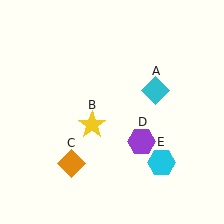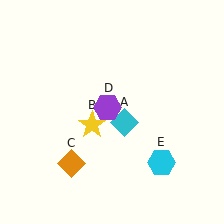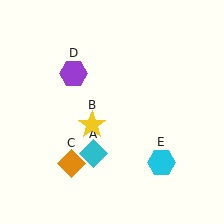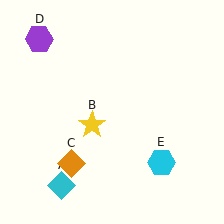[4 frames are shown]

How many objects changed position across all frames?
2 objects changed position: cyan diamond (object A), purple hexagon (object D).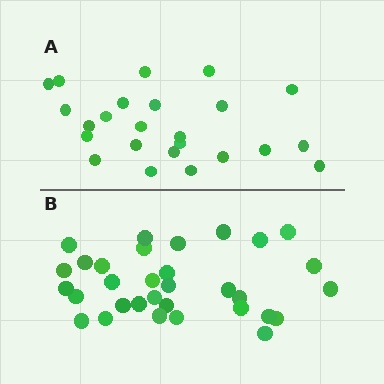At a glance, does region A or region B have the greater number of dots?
Region B (the bottom region) has more dots.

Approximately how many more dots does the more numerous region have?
Region B has roughly 8 or so more dots than region A.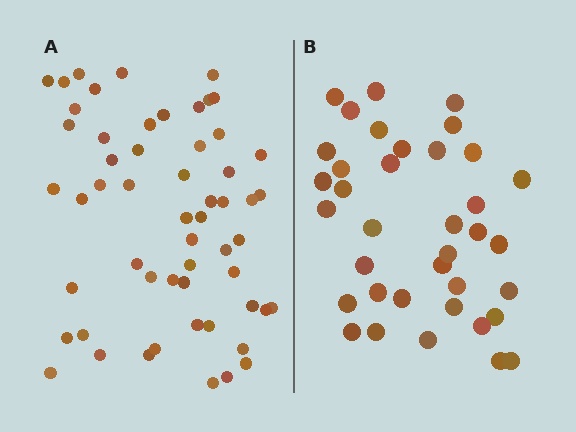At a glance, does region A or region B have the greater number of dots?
Region A (the left region) has more dots.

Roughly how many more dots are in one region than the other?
Region A has approximately 20 more dots than region B.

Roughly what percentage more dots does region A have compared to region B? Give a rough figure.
About 50% more.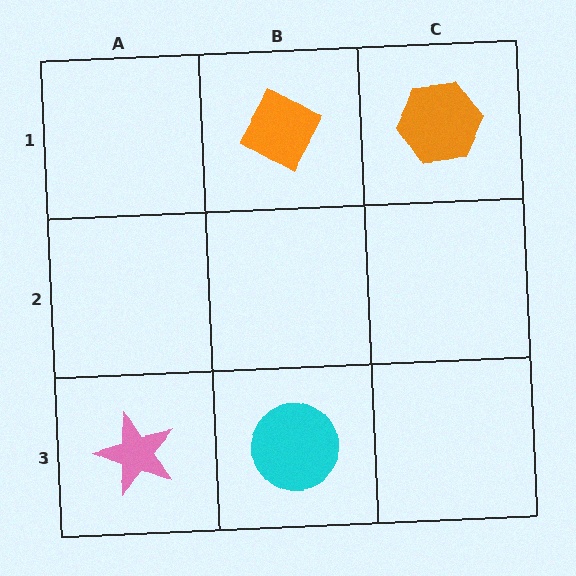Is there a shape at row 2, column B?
No, that cell is empty.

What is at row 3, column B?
A cyan circle.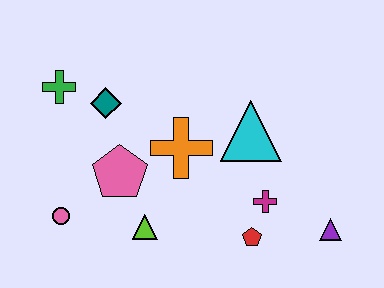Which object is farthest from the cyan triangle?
The pink circle is farthest from the cyan triangle.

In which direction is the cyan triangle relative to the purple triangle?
The cyan triangle is above the purple triangle.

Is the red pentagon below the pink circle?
Yes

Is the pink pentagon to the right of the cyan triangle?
No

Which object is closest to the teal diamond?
The green cross is closest to the teal diamond.